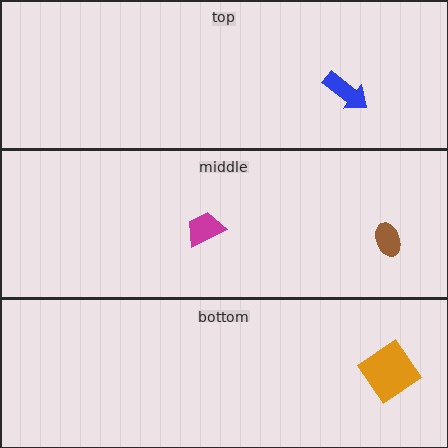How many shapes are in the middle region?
2.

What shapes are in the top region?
The blue arrow.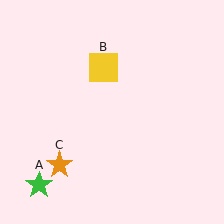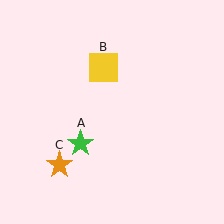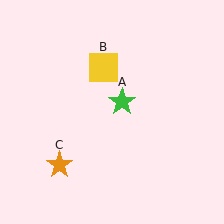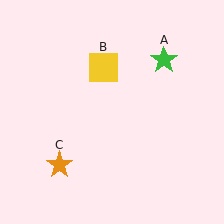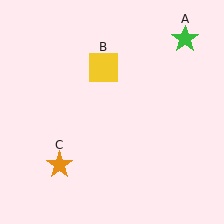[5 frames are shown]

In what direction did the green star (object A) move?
The green star (object A) moved up and to the right.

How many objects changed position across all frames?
1 object changed position: green star (object A).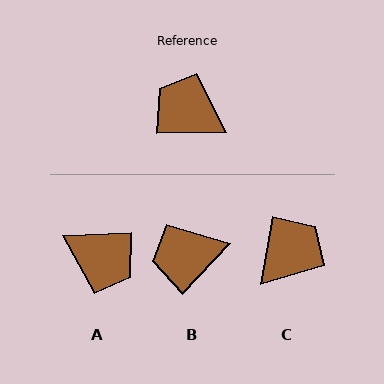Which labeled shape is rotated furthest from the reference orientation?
A, about 178 degrees away.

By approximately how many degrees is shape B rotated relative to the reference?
Approximately 47 degrees counter-clockwise.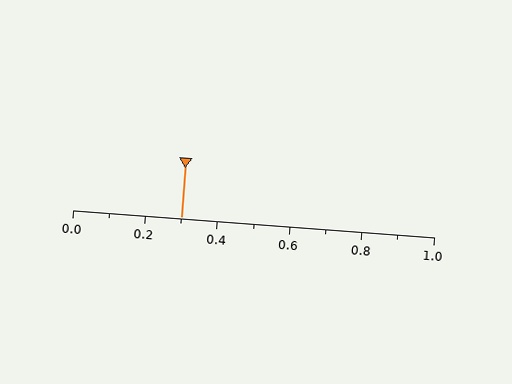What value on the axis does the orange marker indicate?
The marker indicates approximately 0.3.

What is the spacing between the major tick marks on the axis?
The major ticks are spaced 0.2 apart.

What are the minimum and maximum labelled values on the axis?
The axis runs from 0.0 to 1.0.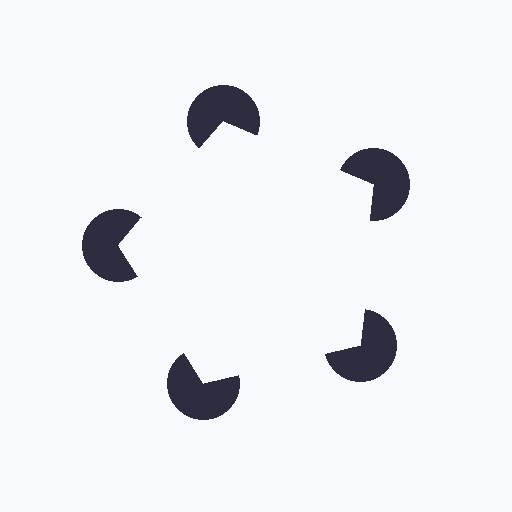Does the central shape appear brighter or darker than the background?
It typically appears slightly brighter than the background, even though no actual brightness change is drawn.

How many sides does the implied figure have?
5 sides.